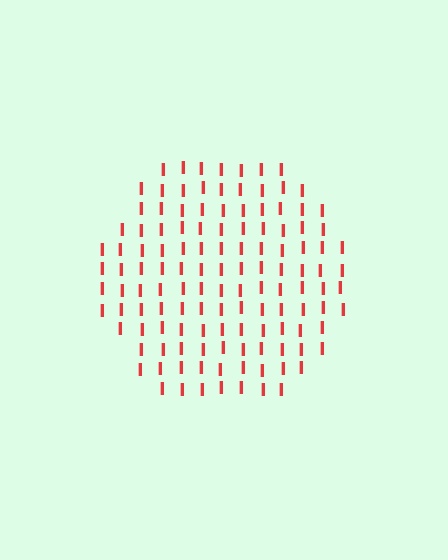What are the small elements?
The small elements are letter I's.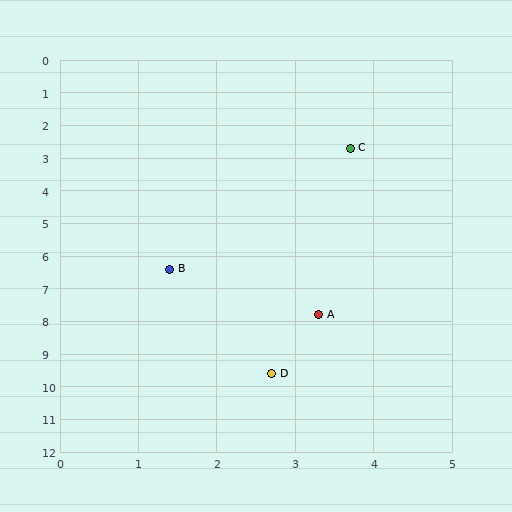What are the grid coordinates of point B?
Point B is at approximately (1.4, 6.4).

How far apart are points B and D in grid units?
Points B and D are about 3.5 grid units apart.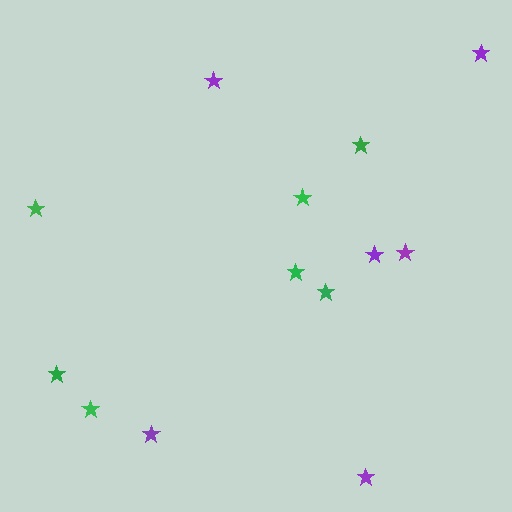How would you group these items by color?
There are 2 groups: one group of green stars (7) and one group of purple stars (6).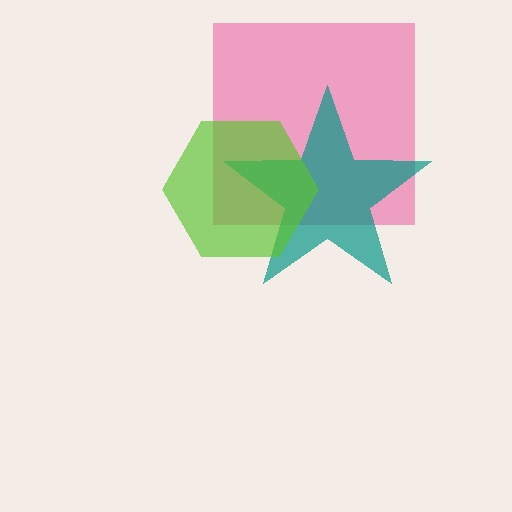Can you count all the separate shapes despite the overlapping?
Yes, there are 3 separate shapes.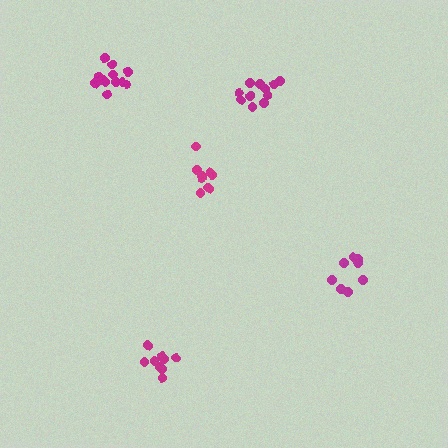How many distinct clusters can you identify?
There are 5 distinct clusters.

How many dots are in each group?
Group 1: 9 dots, Group 2: 9 dots, Group 3: 11 dots, Group 4: 13 dots, Group 5: 9 dots (51 total).